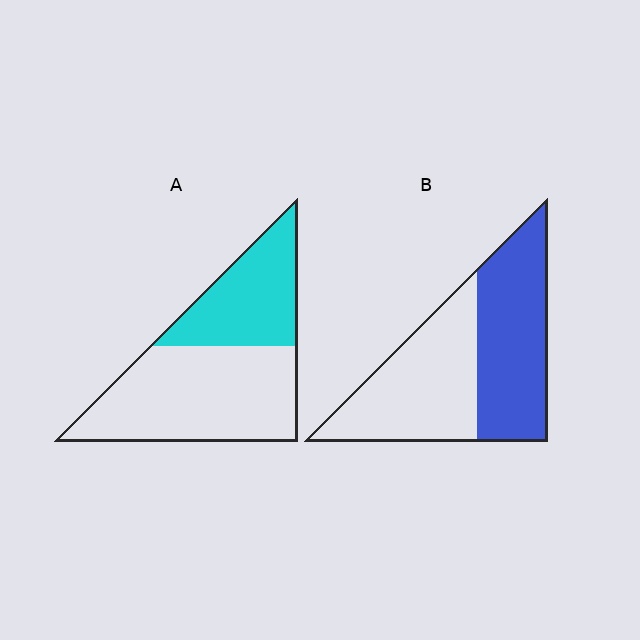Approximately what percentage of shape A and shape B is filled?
A is approximately 35% and B is approximately 50%.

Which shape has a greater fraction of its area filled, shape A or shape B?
Shape B.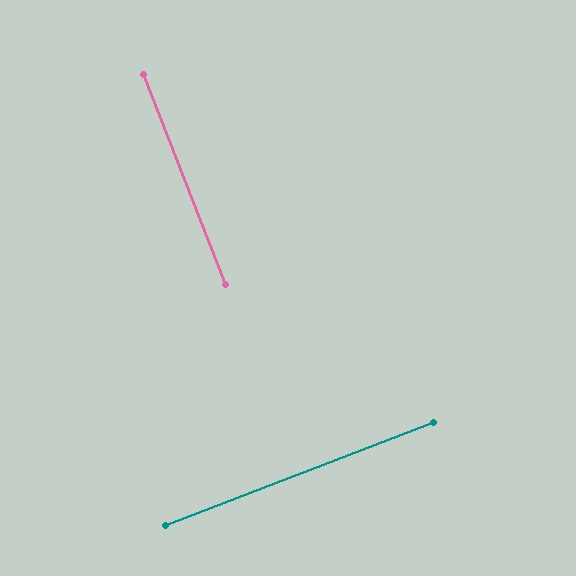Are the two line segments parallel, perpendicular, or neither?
Perpendicular — they meet at approximately 90°.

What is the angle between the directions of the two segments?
Approximately 90 degrees.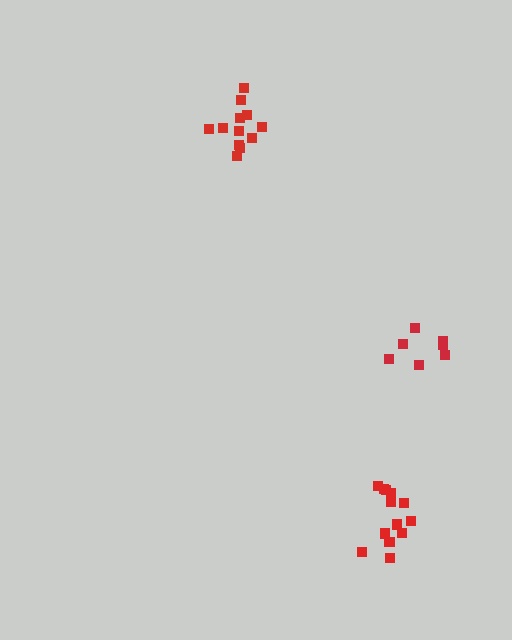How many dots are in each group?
Group 1: 7 dots, Group 2: 13 dots, Group 3: 12 dots (32 total).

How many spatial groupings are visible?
There are 3 spatial groupings.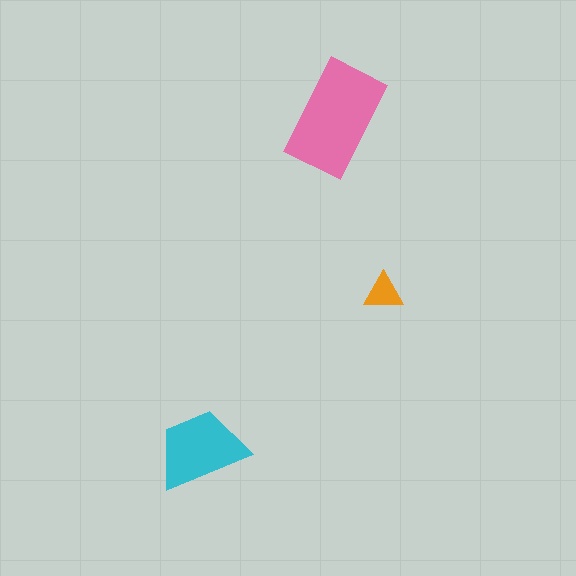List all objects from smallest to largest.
The orange triangle, the cyan trapezoid, the pink rectangle.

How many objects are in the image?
There are 3 objects in the image.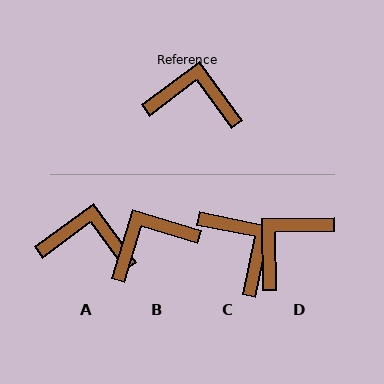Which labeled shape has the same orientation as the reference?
A.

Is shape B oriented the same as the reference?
No, it is off by about 37 degrees.